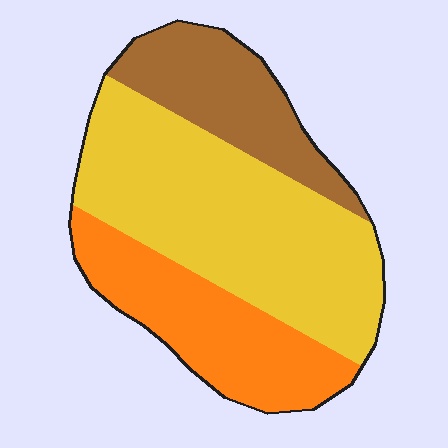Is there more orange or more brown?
Orange.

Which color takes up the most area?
Yellow, at roughly 50%.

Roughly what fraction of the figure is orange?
Orange covers roughly 25% of the figure.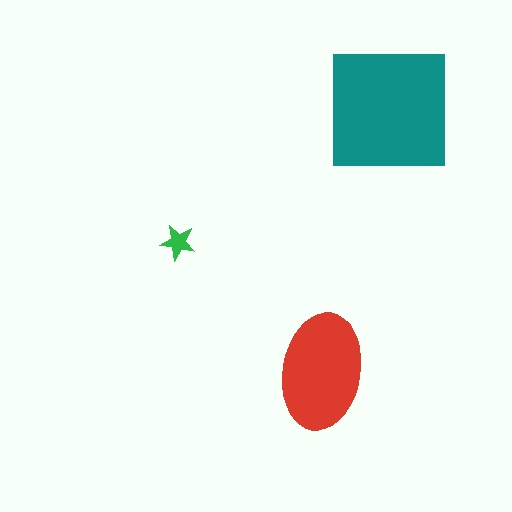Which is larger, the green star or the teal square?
The teal square.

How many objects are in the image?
There are 3 objects in the image.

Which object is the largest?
The teal square.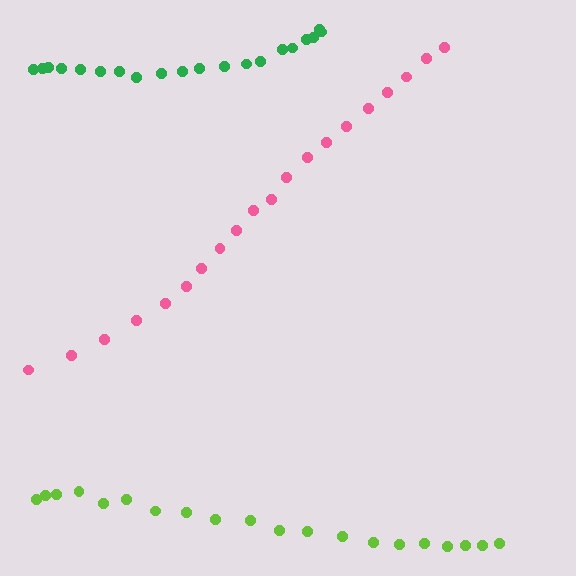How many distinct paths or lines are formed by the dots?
There are 3 distinct paths.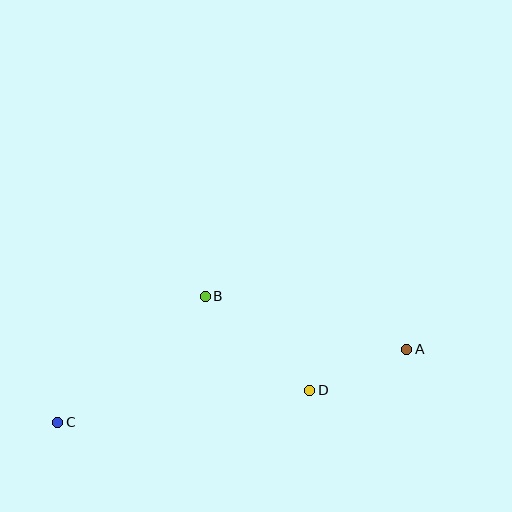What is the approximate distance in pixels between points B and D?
The distance between B and D is approximately 140 pixels.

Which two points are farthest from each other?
Points A and C are farthest from each other.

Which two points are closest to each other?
Points A and D are closest to each other.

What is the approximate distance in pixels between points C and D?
The distance between C and D is approximately 254 pixels.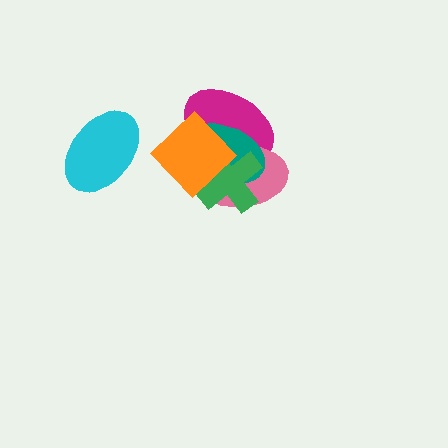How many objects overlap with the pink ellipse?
4 objects overlap with the pink ellipse.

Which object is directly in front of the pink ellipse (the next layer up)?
The teal ellipse is directly in front of the pink ellipse.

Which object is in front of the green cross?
The orange diamond is in front of the green cross.